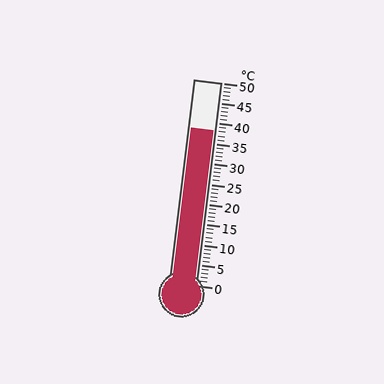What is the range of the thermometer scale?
The thermometer scale ranges from 0°C to 50°C.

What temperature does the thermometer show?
The thermometer shows approximately 38°C.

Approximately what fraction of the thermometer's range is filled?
The thermometer is filled to approximately 75% of its range.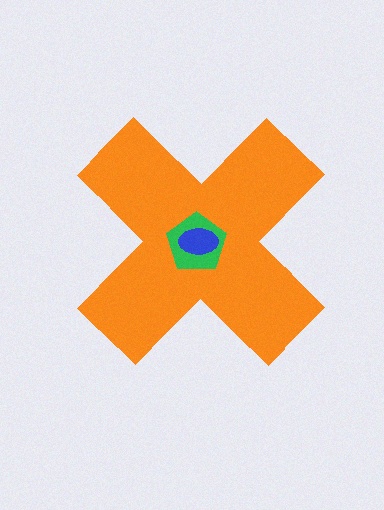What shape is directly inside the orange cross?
The green pentagon.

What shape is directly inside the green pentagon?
The blue ellipse.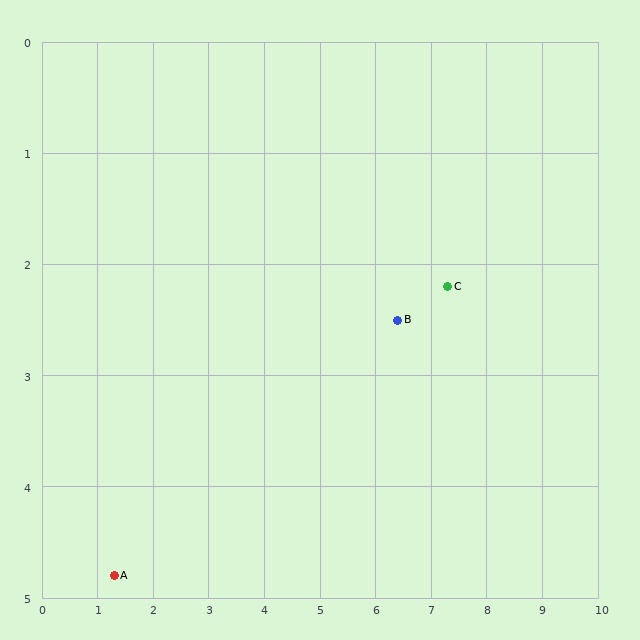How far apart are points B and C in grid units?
Points B and C are about 0.9 grid units apart.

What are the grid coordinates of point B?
Point B is at approximately (6.4, 2.5).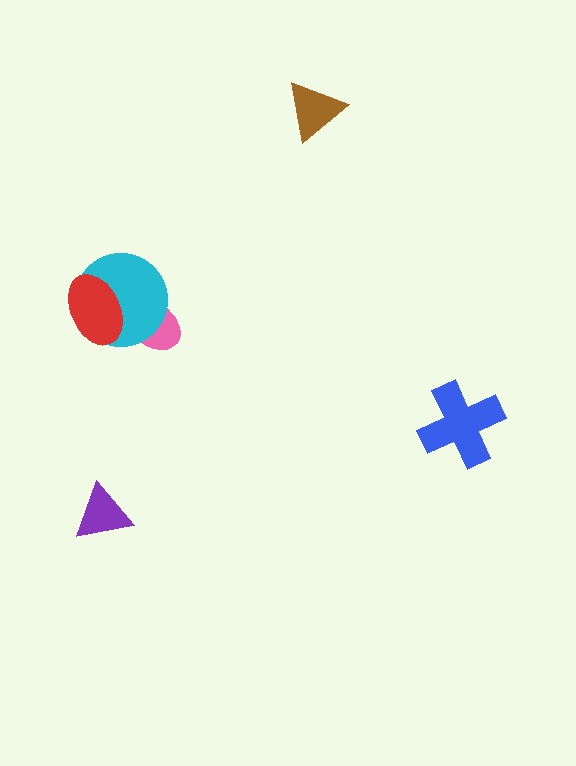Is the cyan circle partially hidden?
Yes, it is partially covered by another shape.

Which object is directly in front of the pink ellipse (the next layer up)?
The cyan circle is directly in front of the pink ellipse.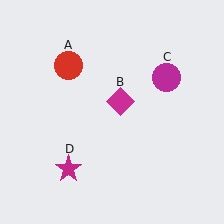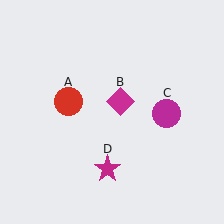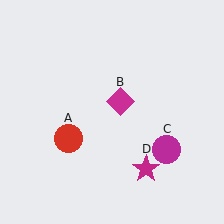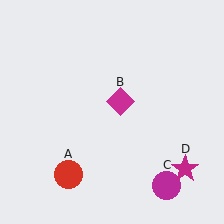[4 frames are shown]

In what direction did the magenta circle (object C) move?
The magenta circle (object C) moved down.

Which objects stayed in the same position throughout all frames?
Magenta diamond (object B) remained stationary.